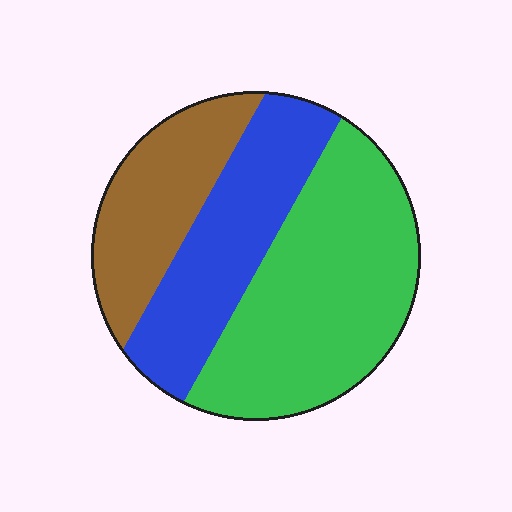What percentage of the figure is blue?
Blue takes up about one third (1/3) of the figure.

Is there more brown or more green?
Green.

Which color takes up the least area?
Brown, at roughly 25%.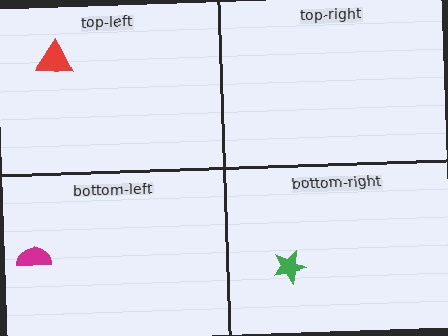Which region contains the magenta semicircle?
The bottom-left region.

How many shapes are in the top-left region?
1.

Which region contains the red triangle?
The top-left region.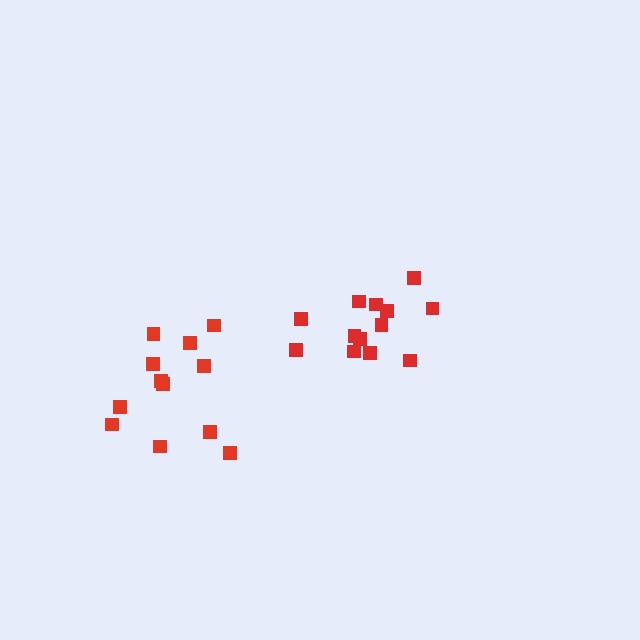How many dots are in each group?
Group 1: 12 dots, Group 2: 13 dots (25 total).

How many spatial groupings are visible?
There are 2 spatial groupings.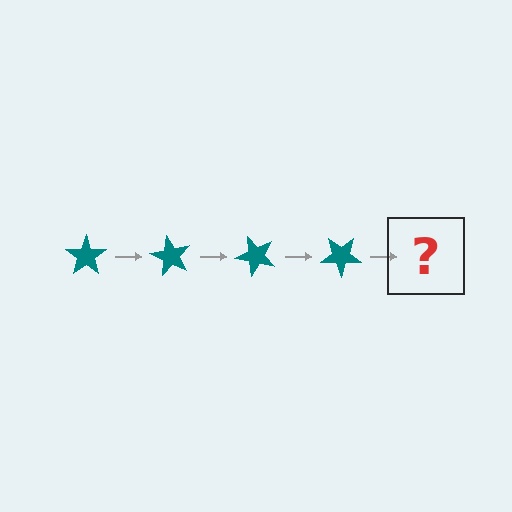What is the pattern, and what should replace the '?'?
The pattern is that the star rotates 60 degrees each step. The '?' should be a teal star rotated 240 degrees.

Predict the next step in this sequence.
The next step is a teal star rotated 240 degrees.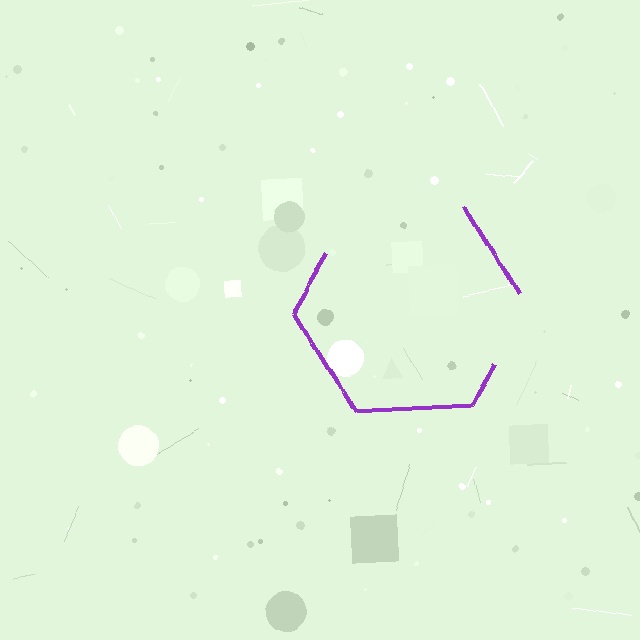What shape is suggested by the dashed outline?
The dashed outline suggests a hexagon.